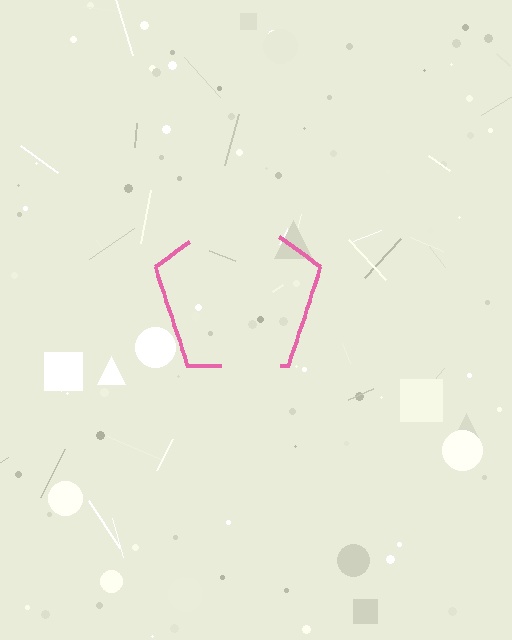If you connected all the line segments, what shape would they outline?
They would outline a pentagon.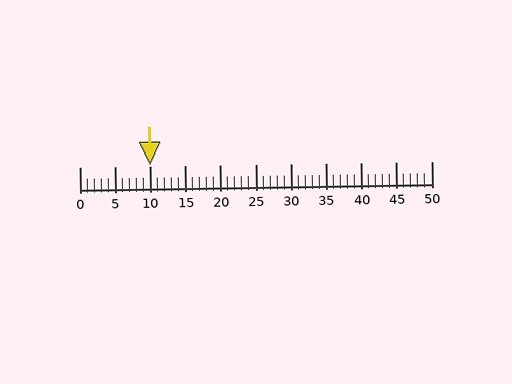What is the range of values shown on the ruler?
The ruler shows values from 0 to 50.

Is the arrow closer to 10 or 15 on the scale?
The arrow is closer to 10.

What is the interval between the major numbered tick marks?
The major tick marks are spaced 5 units apart.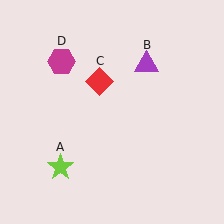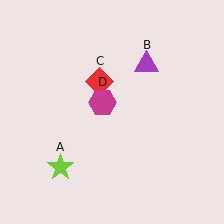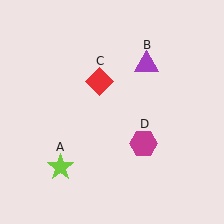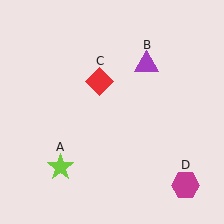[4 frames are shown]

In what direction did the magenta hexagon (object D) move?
The magenta hexagon (object D) moved down and to the right.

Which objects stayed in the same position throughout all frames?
Lime star (object A) and purple triangle (object B) and red diamond (object C) remained stationary.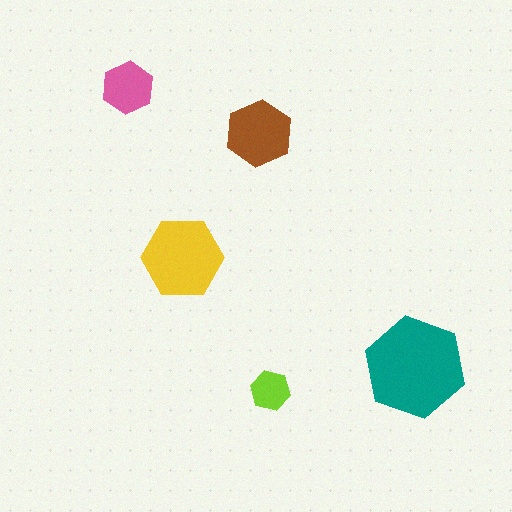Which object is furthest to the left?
The pink hexagon is leftmost.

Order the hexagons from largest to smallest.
the teal one, the yellow one, the brown one, the pink one, the lime one.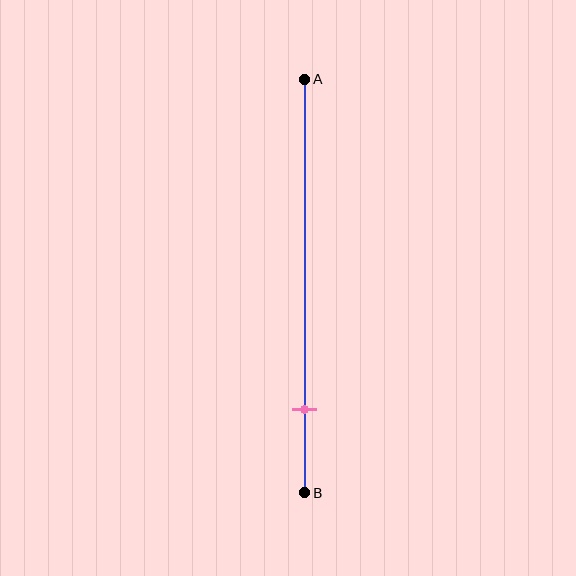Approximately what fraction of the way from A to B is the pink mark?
The pink mark is approximately 80% of the way from A to B.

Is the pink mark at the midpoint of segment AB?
No, the mark is at about 80% from A, not at the 50% midpoint.